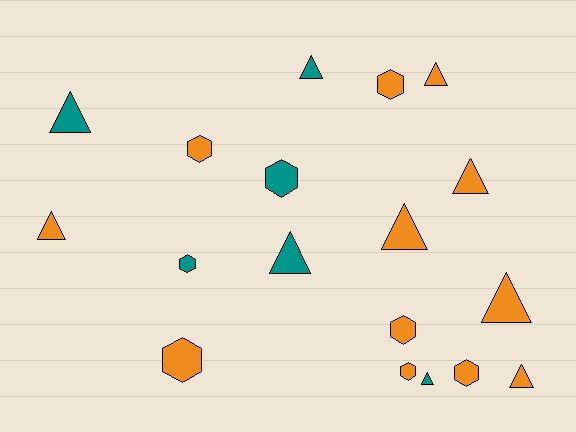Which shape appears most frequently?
Triangle, with 10 objects.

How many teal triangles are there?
There are 4 teal triangles.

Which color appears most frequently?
Orange, with 12 objects.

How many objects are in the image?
There are 18 objects.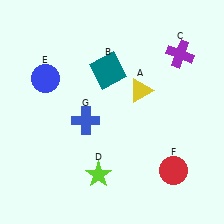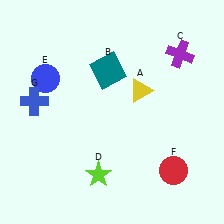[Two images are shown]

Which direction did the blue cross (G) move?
The blue cross (G) moved left.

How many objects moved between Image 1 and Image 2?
1 object moved between the two images.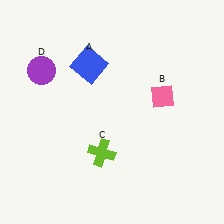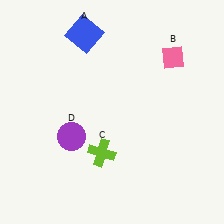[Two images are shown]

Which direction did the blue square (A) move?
The blue square (A) moved up.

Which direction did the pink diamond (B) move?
The pink diamond (B) moved up.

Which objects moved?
The objects that moved are: the blue square (A), the pink diamond (B), the purple circle (D).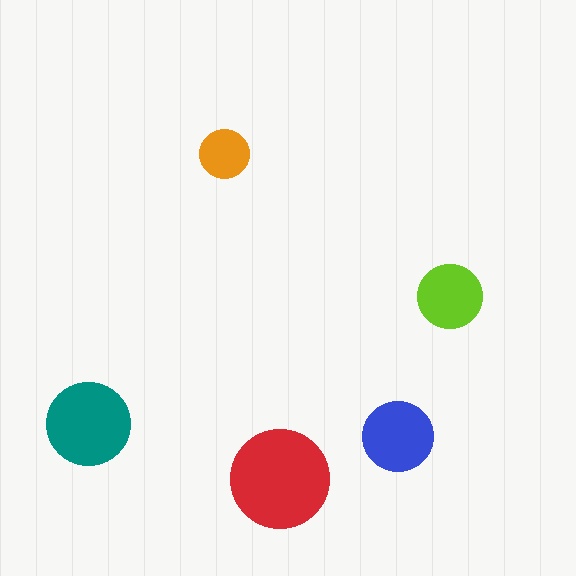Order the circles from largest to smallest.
the red one, the teal one, the blue one, the lime one, the orange one.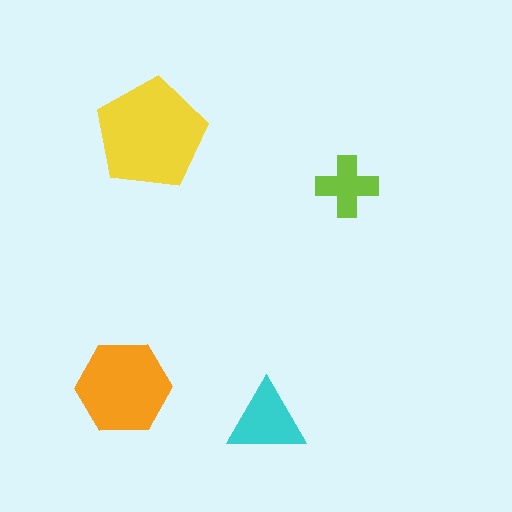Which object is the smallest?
The lime cross.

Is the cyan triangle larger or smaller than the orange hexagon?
Smaller.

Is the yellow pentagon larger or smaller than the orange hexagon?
Larger.